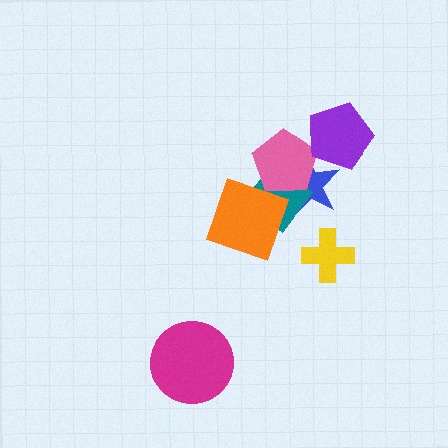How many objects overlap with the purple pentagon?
2 objects overlap with the purple pentagon.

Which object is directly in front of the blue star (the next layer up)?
The teal diamond is directly in front of the blue star.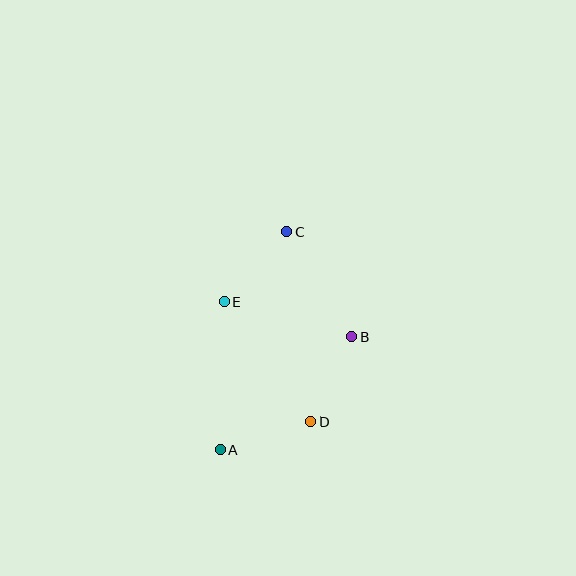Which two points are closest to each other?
Points C and E are closest to each other.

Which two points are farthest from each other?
Points A and C are farthest from each other.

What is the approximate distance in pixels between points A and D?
The distance between A and D is approximately 95 pixels.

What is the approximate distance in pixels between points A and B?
The distance between A and B is approximately 174 pixels.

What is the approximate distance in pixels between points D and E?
The distance between D and E is approximately 148 pixels.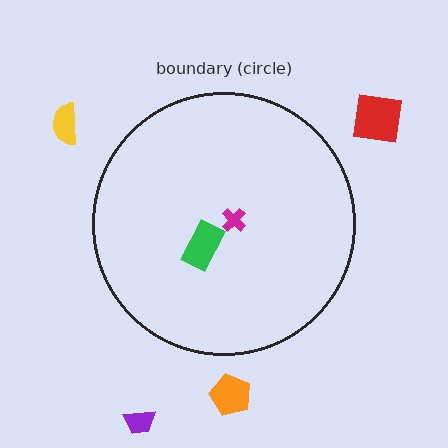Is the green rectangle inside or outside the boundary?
Inside.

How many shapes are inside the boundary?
2 inside, 4 outside.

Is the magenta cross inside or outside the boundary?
Inside.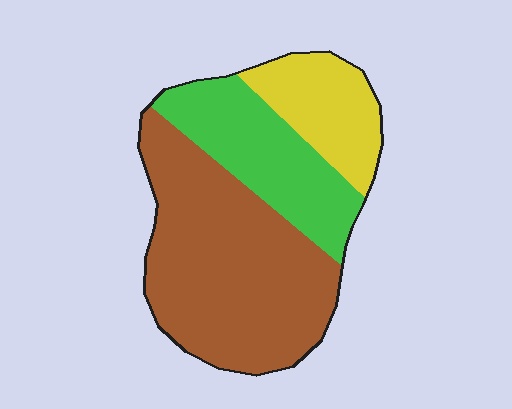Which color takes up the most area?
Brown, at roughly 55%.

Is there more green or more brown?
Brown.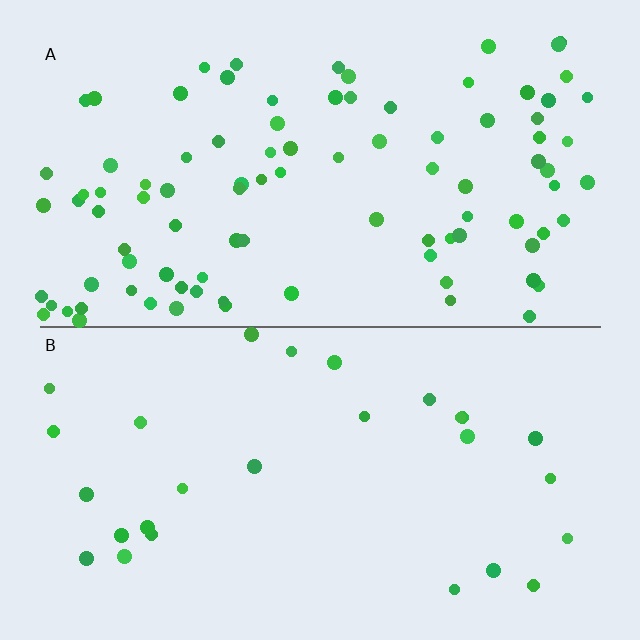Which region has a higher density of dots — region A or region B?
A (the top).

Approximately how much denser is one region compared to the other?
Approximately 3.4× — region A over region B.